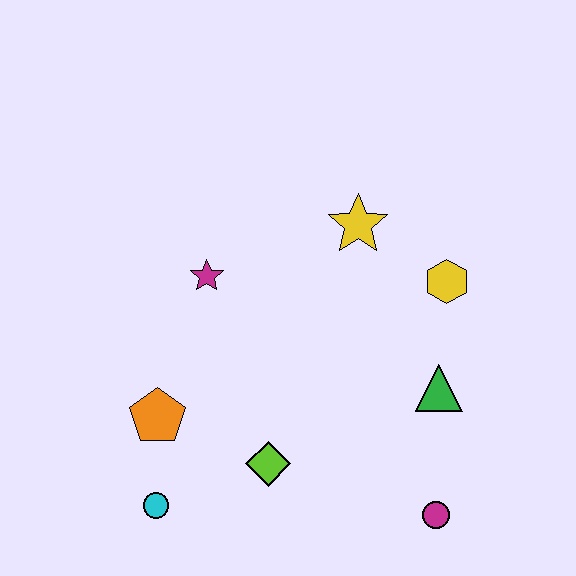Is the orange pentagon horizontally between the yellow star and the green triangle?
No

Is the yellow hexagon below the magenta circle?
No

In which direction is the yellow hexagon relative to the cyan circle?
The yellow hexagon is to the right of the cyan circle.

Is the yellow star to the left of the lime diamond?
No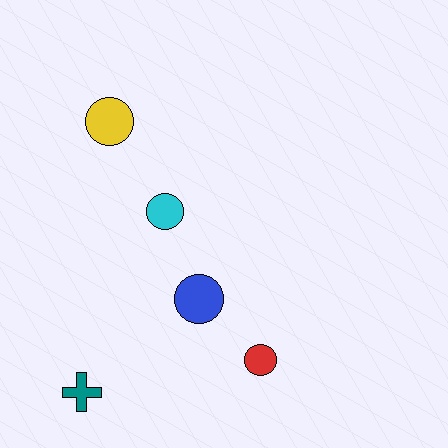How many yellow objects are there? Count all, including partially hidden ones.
There is 1 yellow object.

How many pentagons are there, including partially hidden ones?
There are no pentagons.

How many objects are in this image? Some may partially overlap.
There are 5 objects.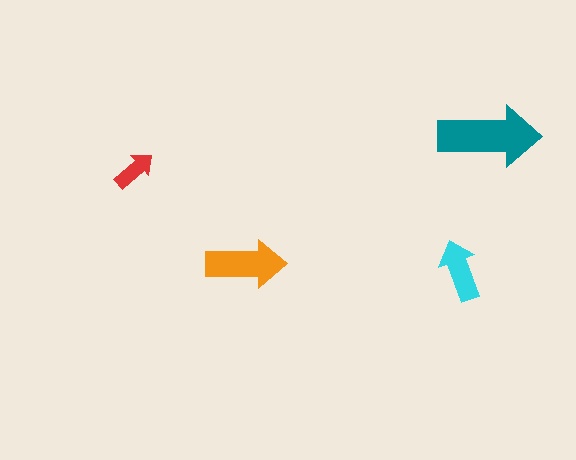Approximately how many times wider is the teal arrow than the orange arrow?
About 1.5 times wider.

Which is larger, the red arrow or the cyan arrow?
The cyan one.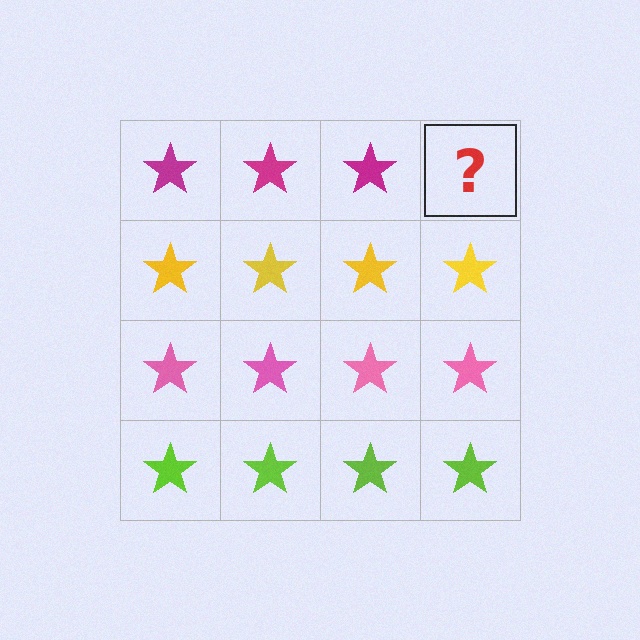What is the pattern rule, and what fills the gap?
The rule is that each row has a consistent color. The gap should be filled with a magenta star.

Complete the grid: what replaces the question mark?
The question mark should be replaced with a magenta star.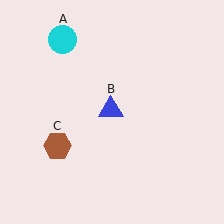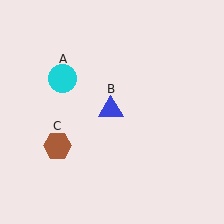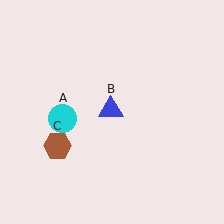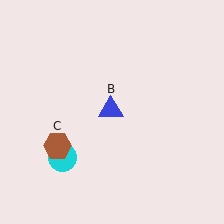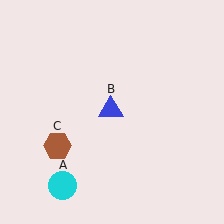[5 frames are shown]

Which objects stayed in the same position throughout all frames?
Blue triangle (object B) and brown hexagon (object C) remained stationary.